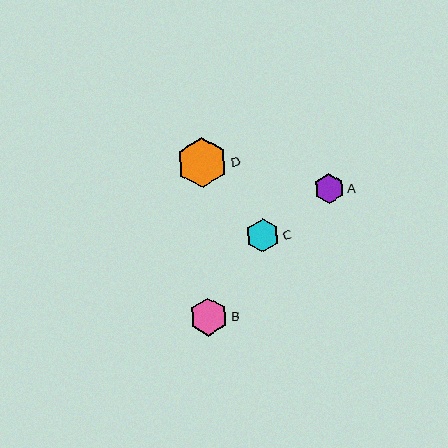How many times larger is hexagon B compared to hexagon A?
Hexagon B is approximately 1.3 times the size of hexagon A.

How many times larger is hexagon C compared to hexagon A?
Hexagon C is approximately 1.1 times the size of hexagon A.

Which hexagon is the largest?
Hexagon D is the largest with a size of approximately 50 pixels.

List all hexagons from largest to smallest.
From largest to smallest: D, B, C, A.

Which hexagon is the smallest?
Hexagon A is the smallest with a size of approximately 30 pixels.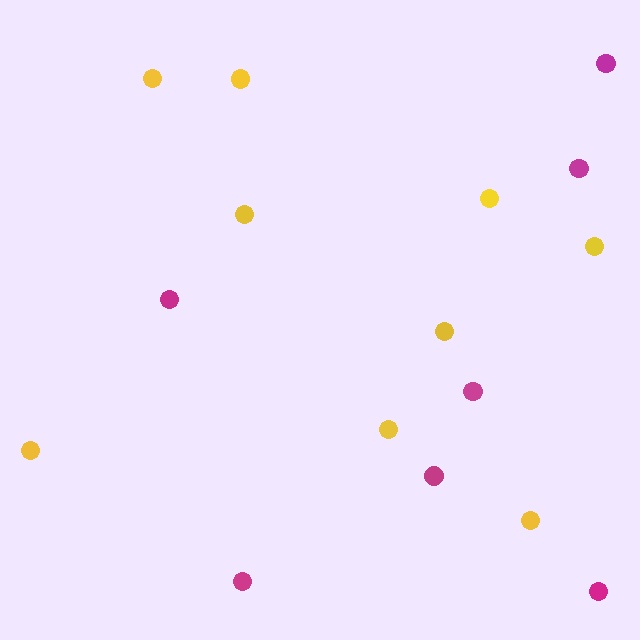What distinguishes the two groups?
There are 2 groups: one group of magenta circles (7) and one group of yellow circles (9).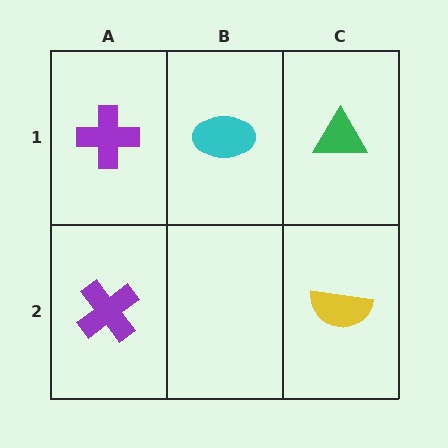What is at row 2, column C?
A yellow semicircle.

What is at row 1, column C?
A green triangle.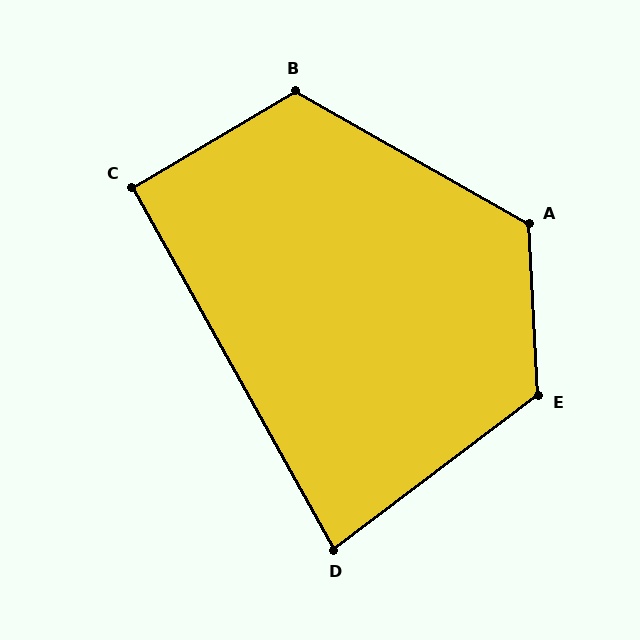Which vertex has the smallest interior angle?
D, at approximately 82 degrees.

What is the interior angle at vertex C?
Approximately 91 degrees (approximately right).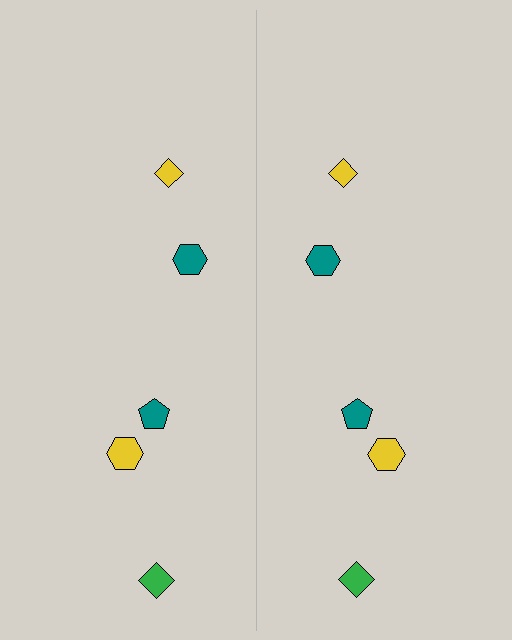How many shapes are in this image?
There are 10 shapes in this image.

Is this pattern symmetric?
Yes, this pattern has bilateral (reflection) symmetry.